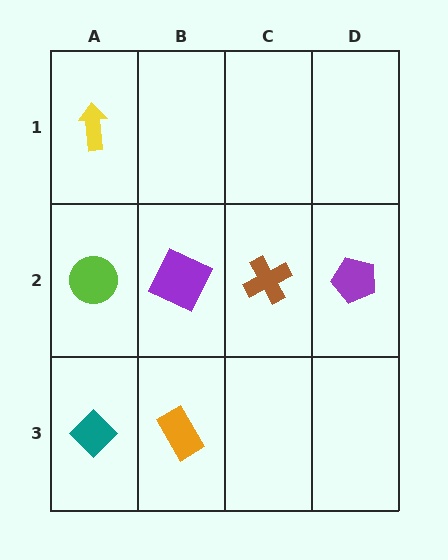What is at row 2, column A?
A lime circle.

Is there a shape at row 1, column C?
No, that cell is empty.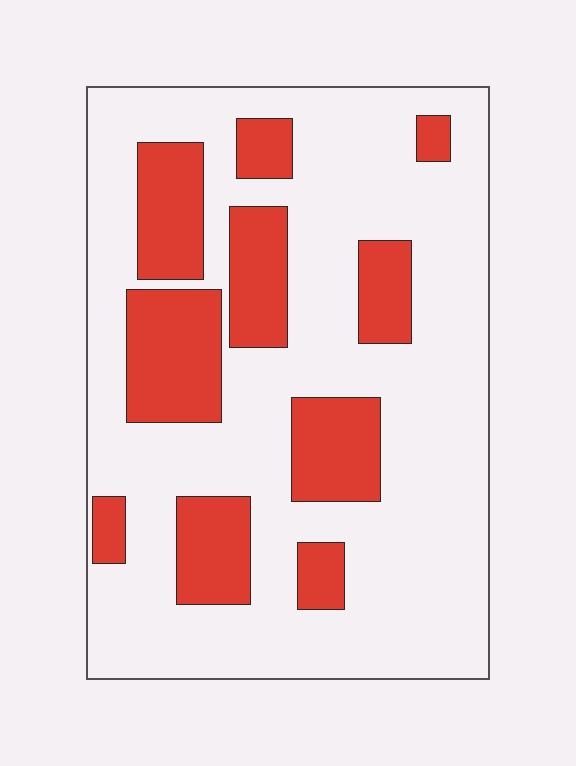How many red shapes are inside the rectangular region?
10.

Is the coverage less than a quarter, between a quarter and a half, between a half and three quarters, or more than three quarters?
Between a quarter and a half.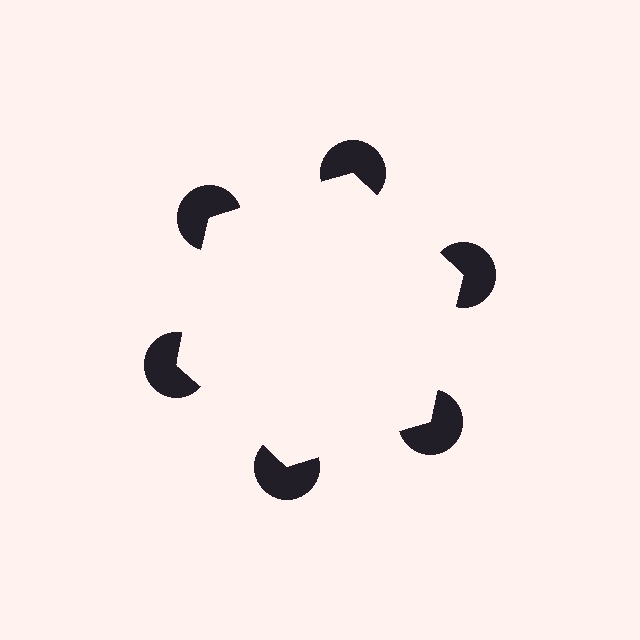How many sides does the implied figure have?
6 sides.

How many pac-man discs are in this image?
There are 6 — one at each vertex of the illusory hexagon.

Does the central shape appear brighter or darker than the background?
It typically appears slightly brighter than the background, even though no actual brightness change is drawn.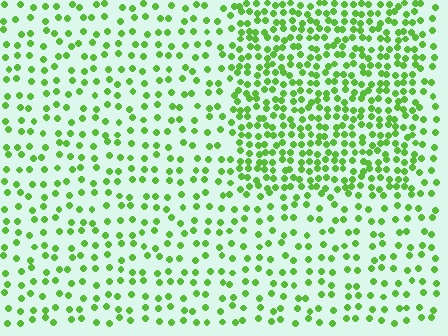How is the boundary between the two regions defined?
The boundary is defined by a change in element density (approximately 2.1x ratio). All elements are the same color, size, and shape.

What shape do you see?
I see a rectangle.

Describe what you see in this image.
The image contains small lime elements arranged at two different densities. A rectangle-shaped region is visible where the elements are more densely packed than the surrounding area.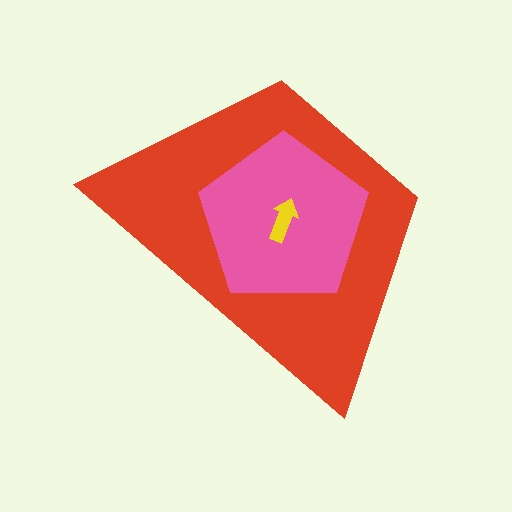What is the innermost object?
The yellow arrow.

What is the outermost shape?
The red trapezoid.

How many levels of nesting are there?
3.